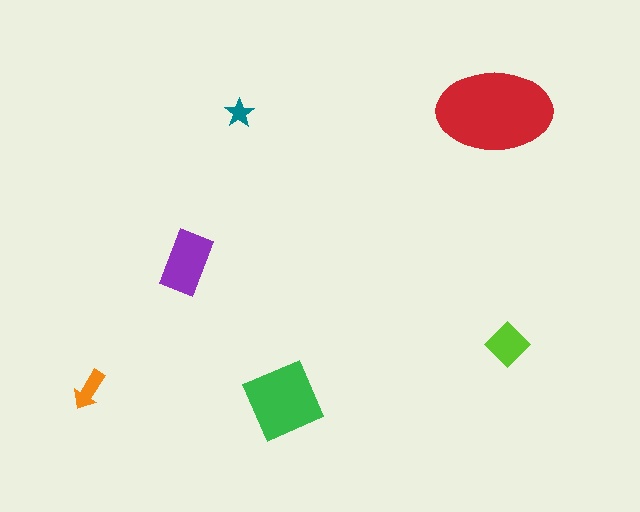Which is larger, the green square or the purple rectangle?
The green square.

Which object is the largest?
The red ellipse.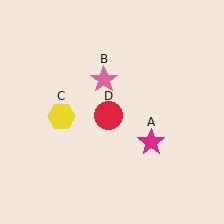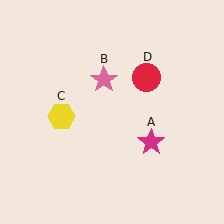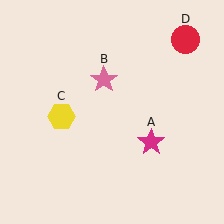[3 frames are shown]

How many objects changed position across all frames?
1 object changed position: red circle (object D).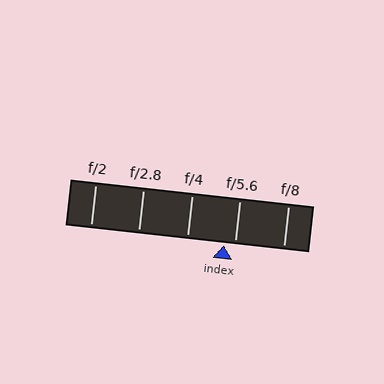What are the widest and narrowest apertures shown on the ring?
The widest aperture shown is f/2 and the narrowest is f/8.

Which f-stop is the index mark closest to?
The index mark is closest to f/5.6.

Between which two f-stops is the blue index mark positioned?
The index mark is between f/4 and f/5.6.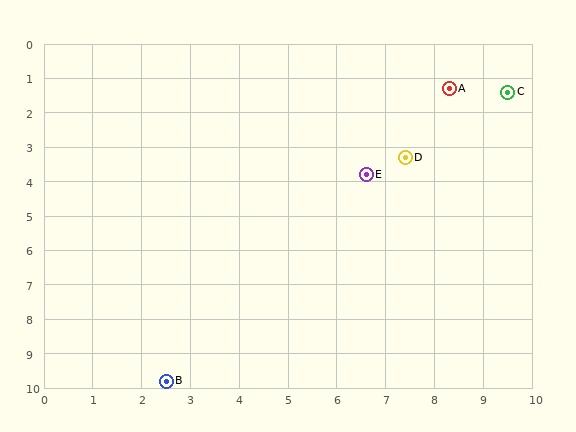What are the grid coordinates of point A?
Point A is at approximately (8.3, 1.3).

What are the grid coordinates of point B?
Point B is at approximately (2.5, 9.8).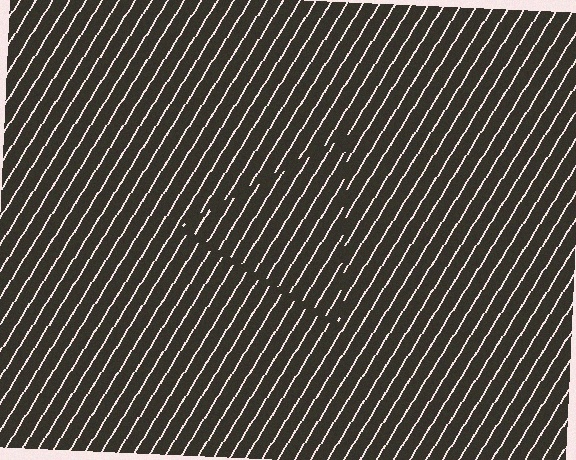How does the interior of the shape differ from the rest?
The interior of the shape contains the same grating, shifted by half a period — the contour is defined by the phase discontinuity where line-ends from the inner and outer gratings abut.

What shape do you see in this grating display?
An illusory triangle. The interior of the shape contains the same grating, shifted by half a period — the contour is defined by the phase discontinuity where line-ends from the inner and outer gratings abut.